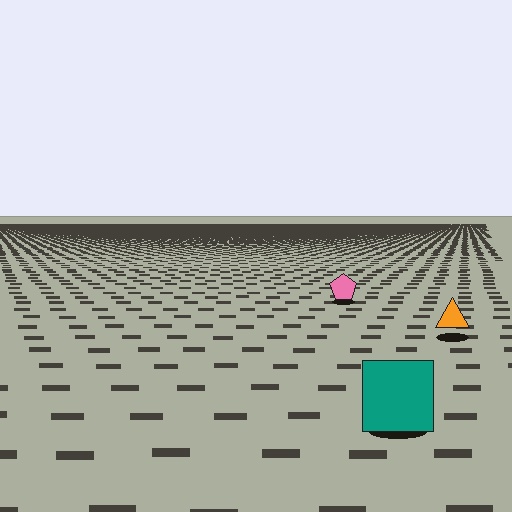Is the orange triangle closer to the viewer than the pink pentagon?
Yes. The orange triangle is closer — you can tell from the texture gradient: the ground texture is coarser near it.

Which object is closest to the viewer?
The teal square is closest. The texture marks near it are larger and more spread out.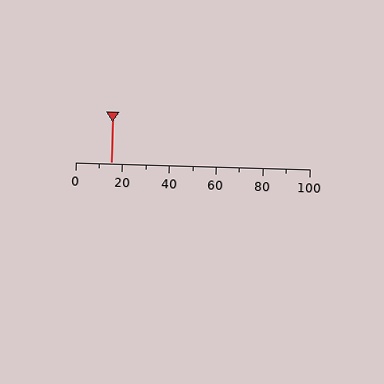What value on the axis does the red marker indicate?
The marker indicates approximately 15.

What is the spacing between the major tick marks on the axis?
The major ticks are spaced 20 apart.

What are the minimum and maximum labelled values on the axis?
The axis runs from 0 to 100.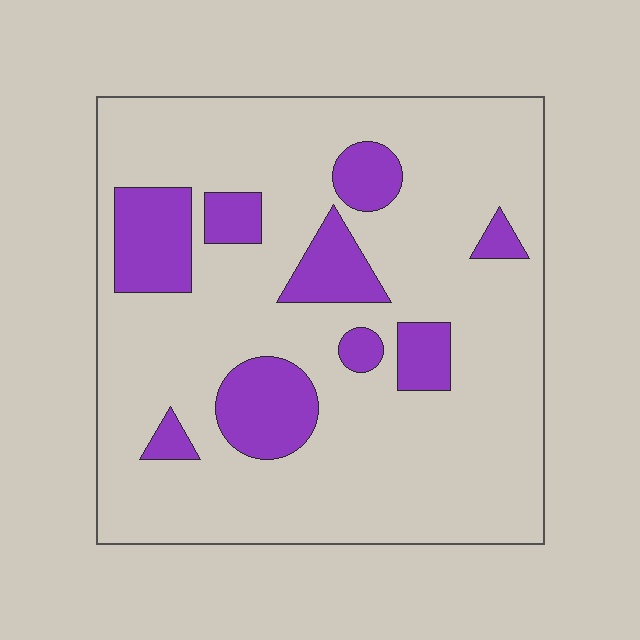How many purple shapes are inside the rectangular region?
9.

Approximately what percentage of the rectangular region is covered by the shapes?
Approximately 20%.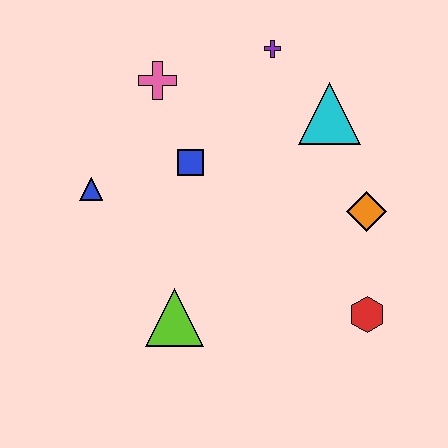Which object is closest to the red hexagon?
The orange diamond is closest to the red hexagon.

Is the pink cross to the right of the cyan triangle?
No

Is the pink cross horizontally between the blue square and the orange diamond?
No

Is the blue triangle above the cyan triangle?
No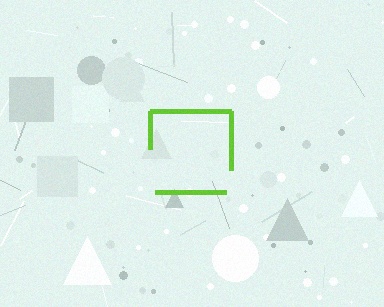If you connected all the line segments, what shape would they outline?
They would outline a square.